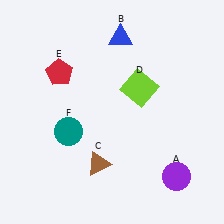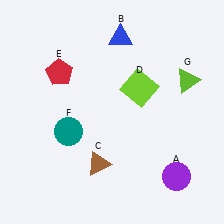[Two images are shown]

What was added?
A lime triangle (G) was added in Image 2.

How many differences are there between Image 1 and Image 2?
There is 1 difference between the two images.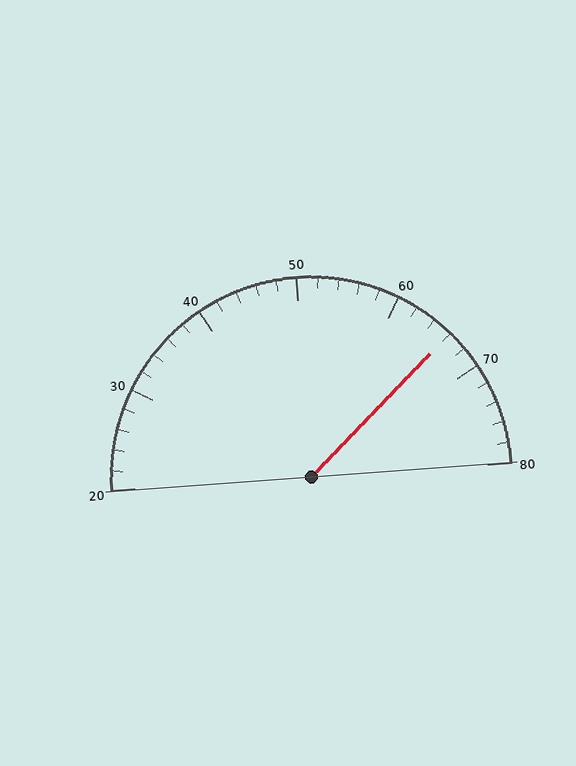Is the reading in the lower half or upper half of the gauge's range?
The reading is in the upper half of the range (20 to 80).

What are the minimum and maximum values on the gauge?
The gauge ranges from 20 to 80.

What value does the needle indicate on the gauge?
The needle indicates approximately 66.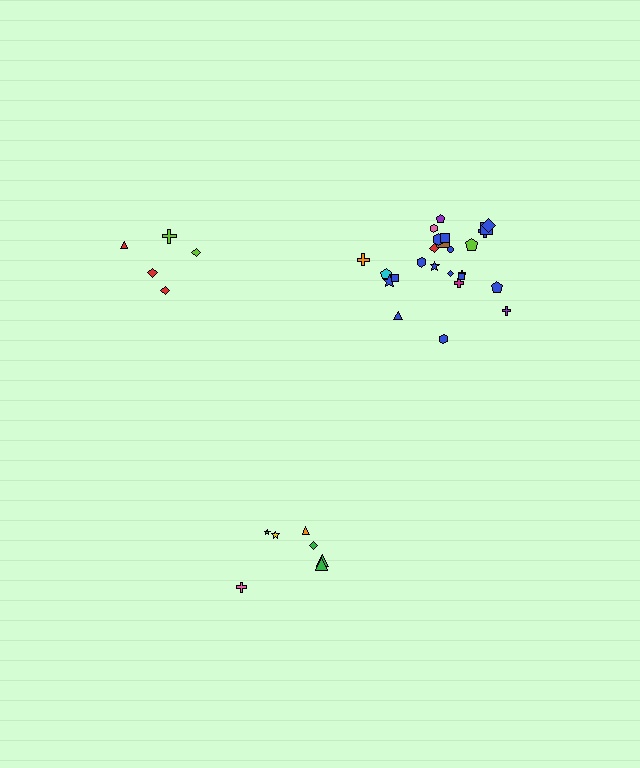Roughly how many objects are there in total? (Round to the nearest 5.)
Roughly 35 objects in total.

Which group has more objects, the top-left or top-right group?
The top-right group.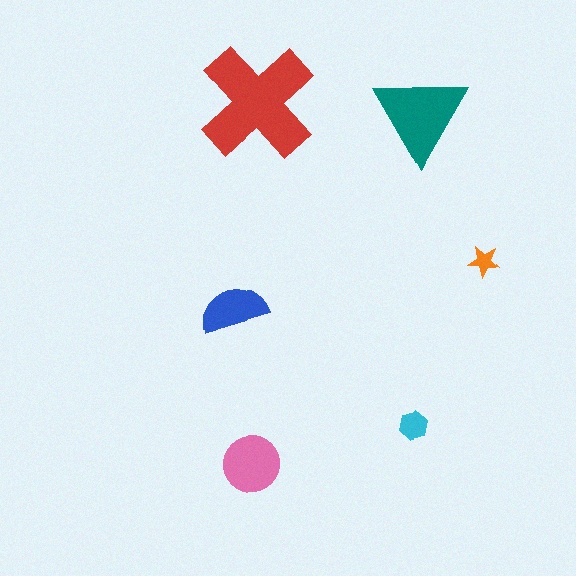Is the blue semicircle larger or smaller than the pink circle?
Smaller.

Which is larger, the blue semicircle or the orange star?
The blue semicircle.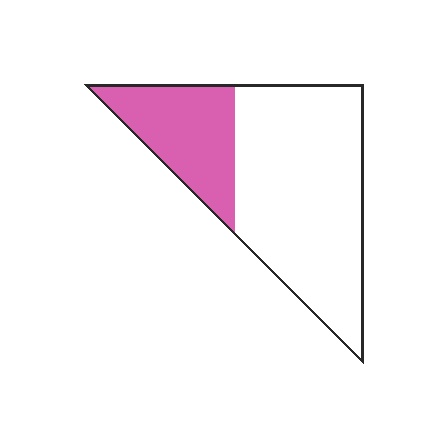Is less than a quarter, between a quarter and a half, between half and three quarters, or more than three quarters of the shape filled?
Between a quarter and a half.